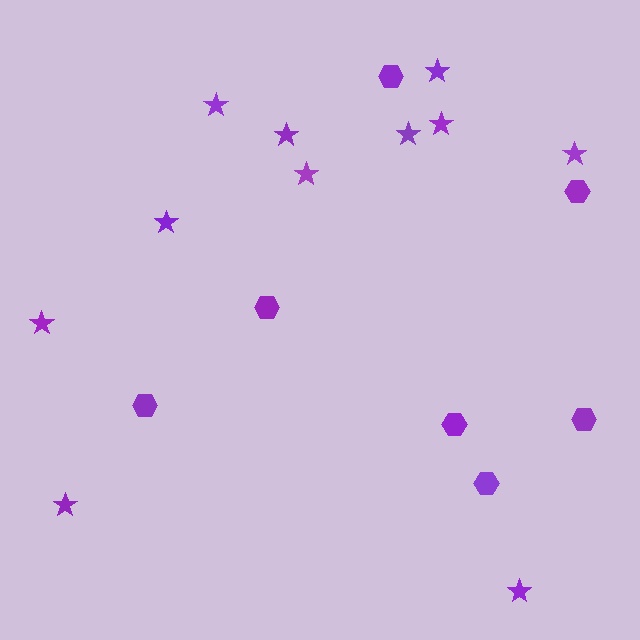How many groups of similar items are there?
There are 2 groups: one group of hexagons (7) and one group of stars (11).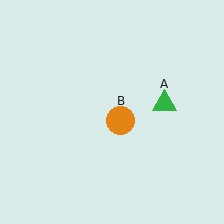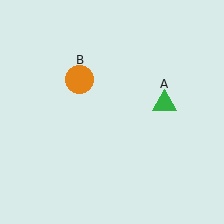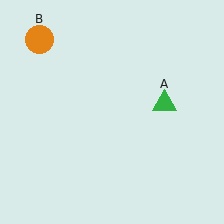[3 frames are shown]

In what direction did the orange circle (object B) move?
The orange circle (object B) moved up and to the left.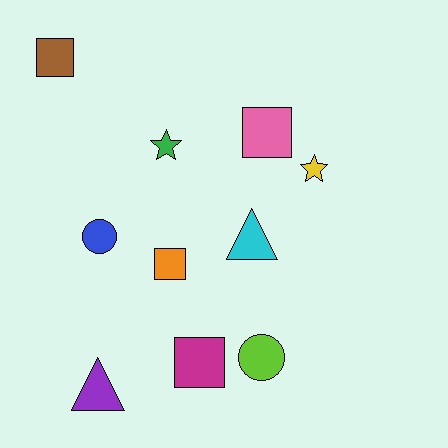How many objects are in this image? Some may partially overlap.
There are 10 objects.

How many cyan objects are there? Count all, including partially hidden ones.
There is 1 cyan object.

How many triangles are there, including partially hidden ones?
There are 2 triangles.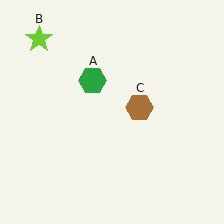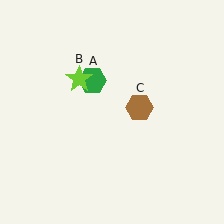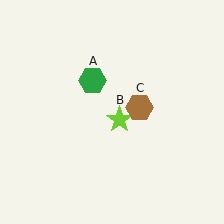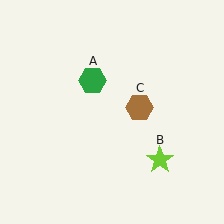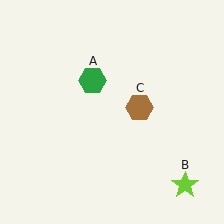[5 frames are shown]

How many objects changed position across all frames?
1 object changed position: lime star (object B).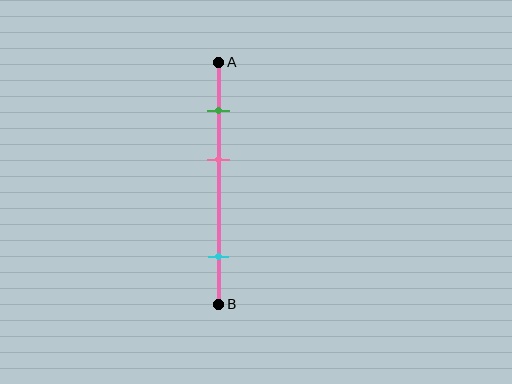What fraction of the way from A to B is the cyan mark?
The cyan mark is approximately 80% (0.8) of the way from A to B.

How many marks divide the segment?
There are 3 marks dividing the segment.